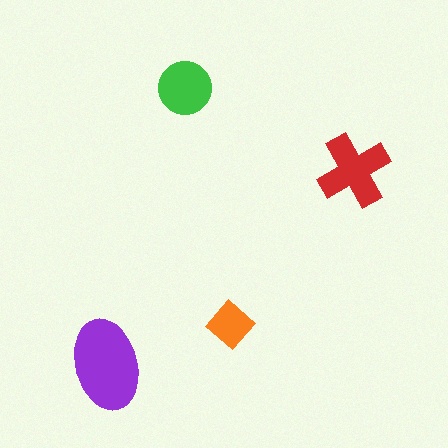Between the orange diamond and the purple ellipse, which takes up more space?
The purple ellipse.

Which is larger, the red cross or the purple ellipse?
The purple ellipse.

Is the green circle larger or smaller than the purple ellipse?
Smaller.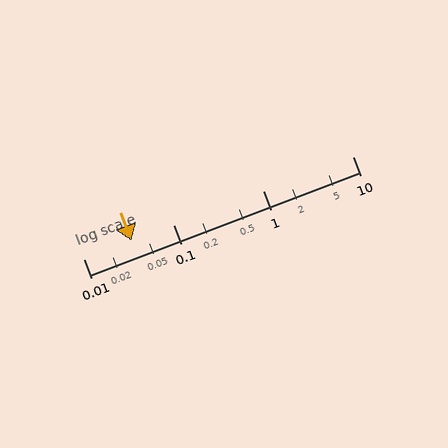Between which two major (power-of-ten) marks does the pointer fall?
The pointer is between 0.01 and 0.1.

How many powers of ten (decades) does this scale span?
The scale spans 3 decades, from 0.01 to 10.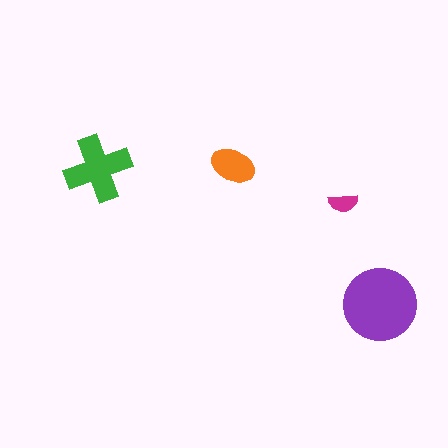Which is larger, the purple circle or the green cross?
The purple circle.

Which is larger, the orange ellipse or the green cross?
The green cross.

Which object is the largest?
The purple circle.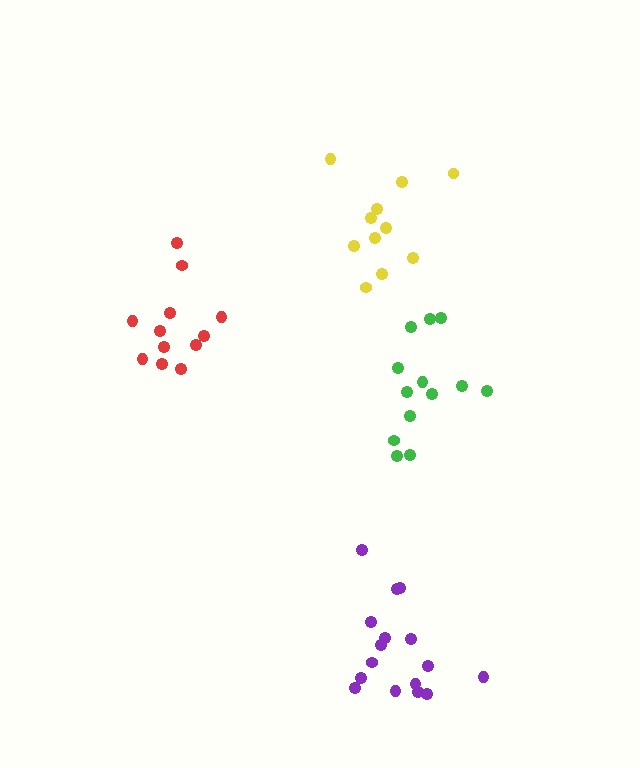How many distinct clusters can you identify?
There are 4 distinct clusters.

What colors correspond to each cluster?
The clusters are colored: green, red, purple, yellow.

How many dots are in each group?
Group 1: 13 dots, Group 2: 12 dots, Group 3: 16 dots, Group 4: 11 dots (52 total).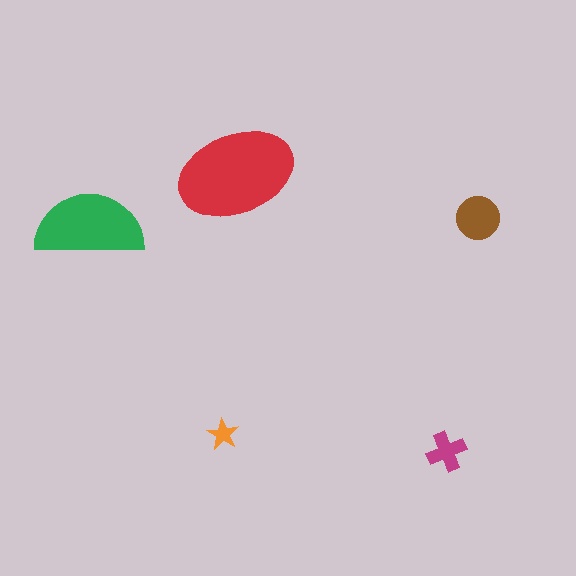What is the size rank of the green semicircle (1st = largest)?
2nd.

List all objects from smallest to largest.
The orange star, the magenta cross, the brown circle, the green semicircle, the red ellipse.